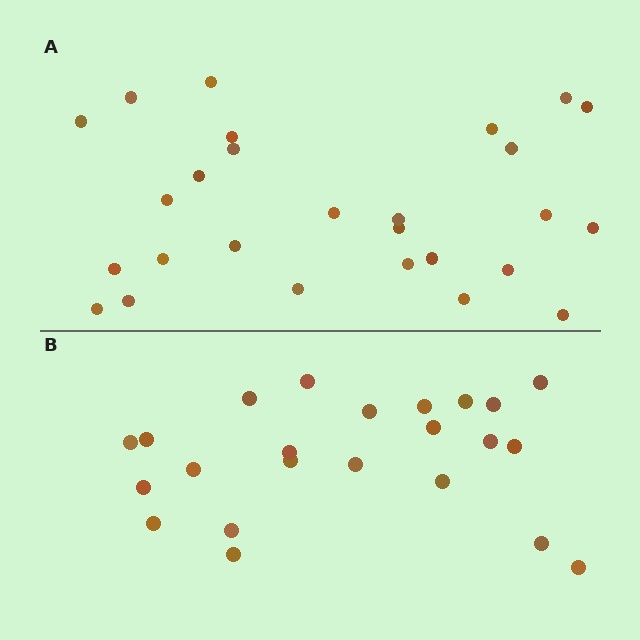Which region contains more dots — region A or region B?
Region A (the top region) has more dots.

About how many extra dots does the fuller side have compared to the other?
Region A has about 4 more dots than region B.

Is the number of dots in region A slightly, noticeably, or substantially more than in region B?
Region A has only slightly more — the two regions are fairly close. The ratio is roughly 1.2 to 1.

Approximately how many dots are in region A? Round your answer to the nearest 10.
About 30 dots. (The exact count is 27, which rounds to 30.)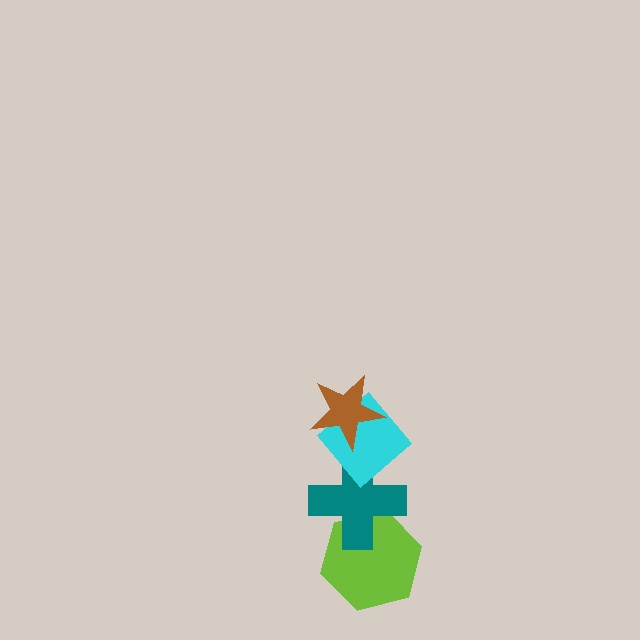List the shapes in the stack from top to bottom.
From top to bottom: the brown star, the cyan diamond, the teal cross, the lime hexagon.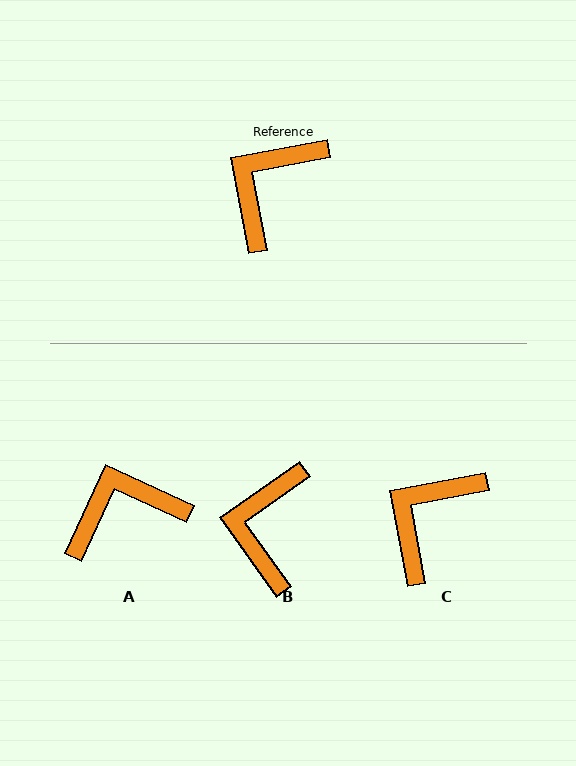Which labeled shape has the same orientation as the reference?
C.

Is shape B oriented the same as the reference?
No, it is off by about 25 degrees.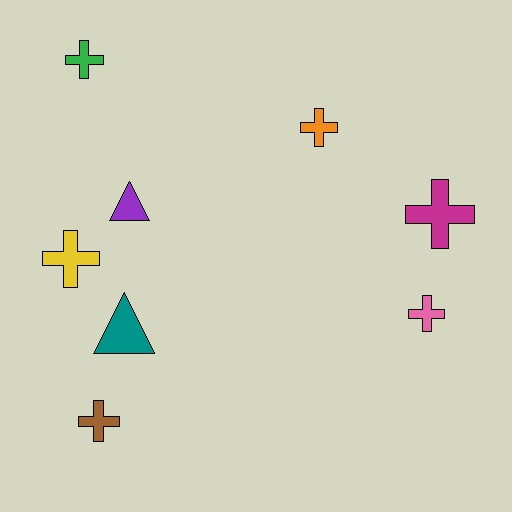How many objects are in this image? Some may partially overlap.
There are 8 objects.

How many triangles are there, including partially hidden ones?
There are 2 triangles.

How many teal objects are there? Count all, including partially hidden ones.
There is 1 teal object.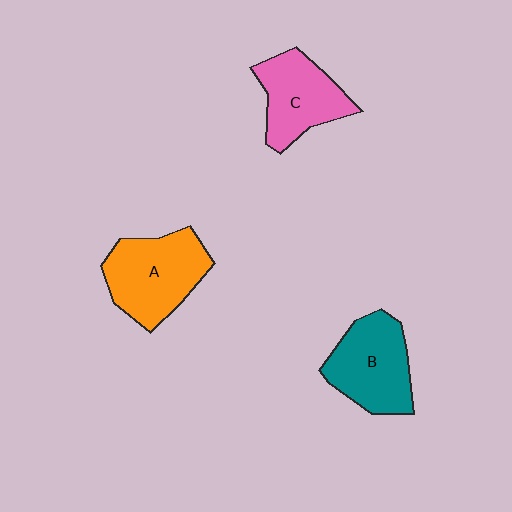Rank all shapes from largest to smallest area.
From largest to smallest: A (orange), B (teal), C (pink).